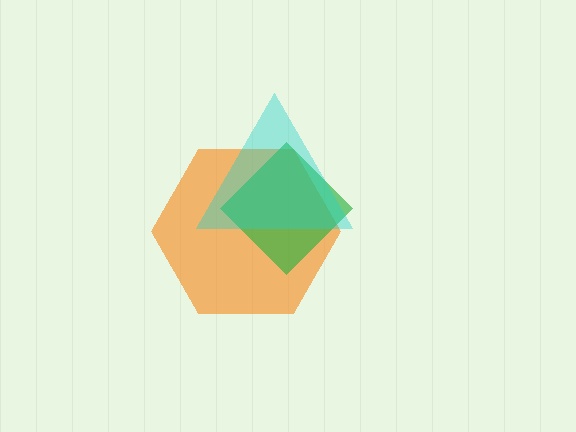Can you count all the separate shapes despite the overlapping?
Yes, there are 3 separate shapes.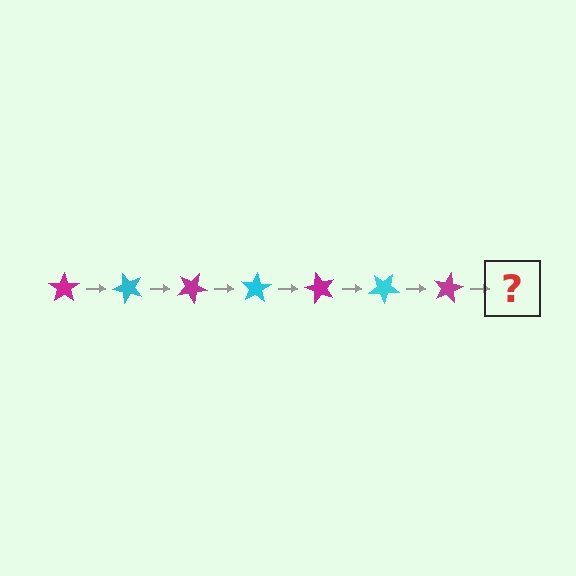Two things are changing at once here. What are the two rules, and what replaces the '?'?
The two rules are that it rotates 50 degrees each step and the color cycles through magenta and cyan. The '?' should be a cyan star, rotated 350 degrees from the start.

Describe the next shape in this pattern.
It should be a cyan star, rotated 350 degrees from the start.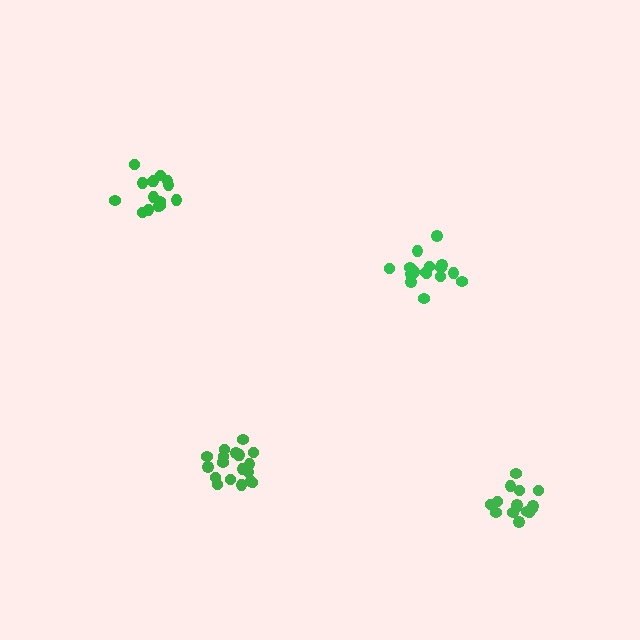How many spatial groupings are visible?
There are 4 spatial groupings.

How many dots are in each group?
Group 1: 18 dots, Group 2: 19 dots, Group 3: 15 dots, Group 4: 15 dots (67 total).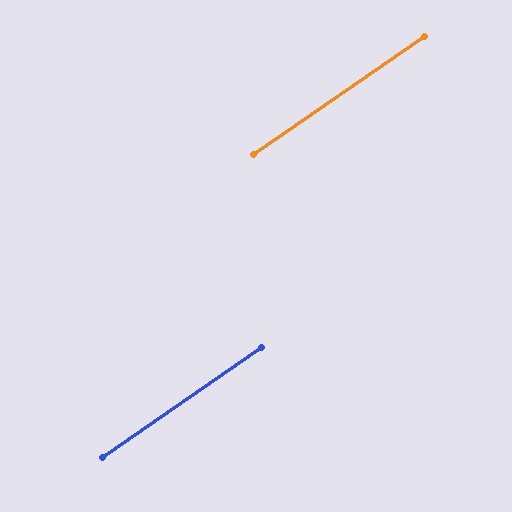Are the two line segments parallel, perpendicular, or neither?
Parallel — their directions differ by only 0.0°.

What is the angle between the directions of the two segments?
Approximately 0 degrees.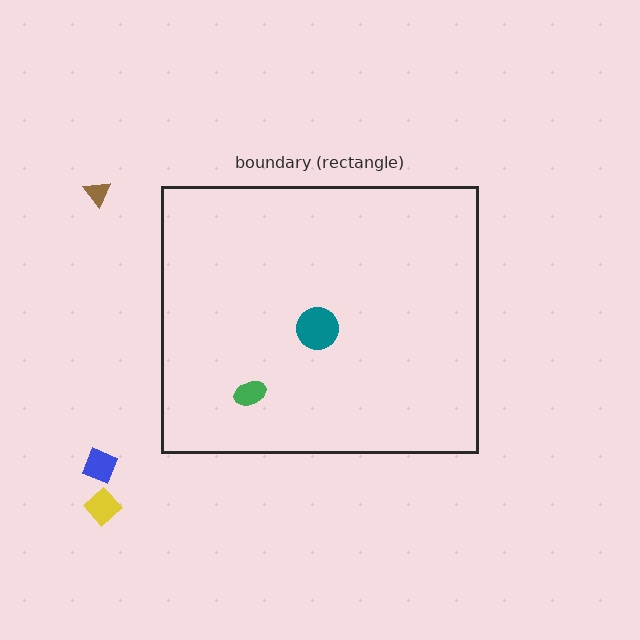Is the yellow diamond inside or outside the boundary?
Outside.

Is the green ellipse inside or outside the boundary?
Inside.